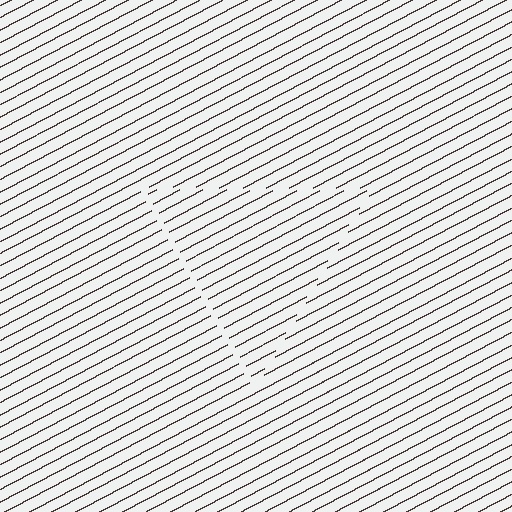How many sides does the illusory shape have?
3 sides — the line-ends trace a triangle.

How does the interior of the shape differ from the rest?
The interior of the shape contains the same grating, shifted by half a period — the contour is defined by the phase discontinuity where line-ends from the inner and outer gratings abut.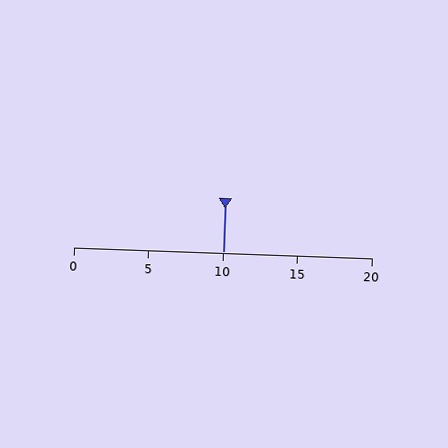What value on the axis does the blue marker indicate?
The marker indicates approximately 10.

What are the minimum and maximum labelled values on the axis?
The axis runs from 0 to 20.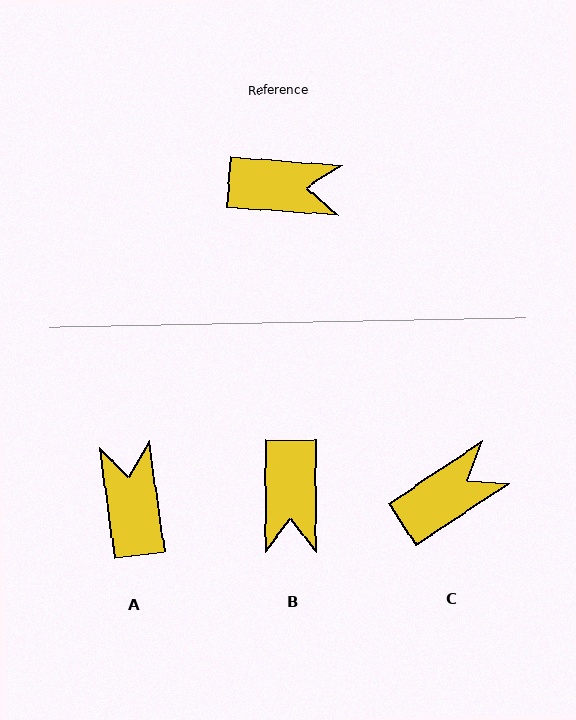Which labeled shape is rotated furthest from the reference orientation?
A, about 102 degrees away.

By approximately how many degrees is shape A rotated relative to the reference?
Approximately 102 degrees counter-clockwise.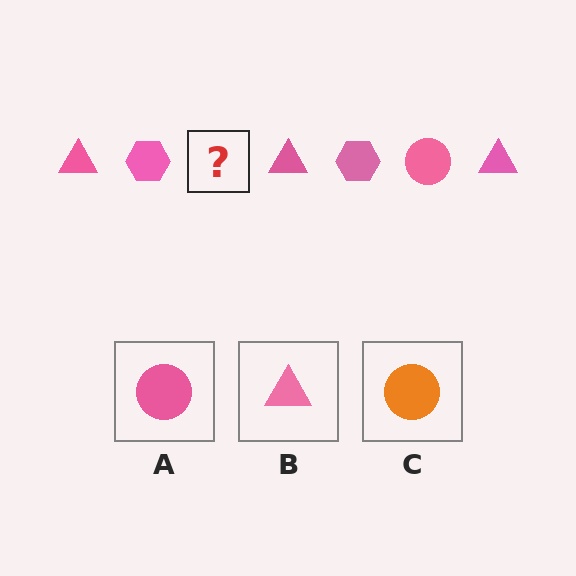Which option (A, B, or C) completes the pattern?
A.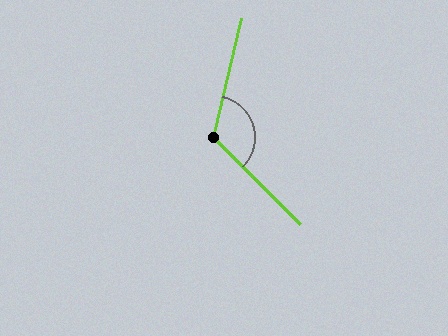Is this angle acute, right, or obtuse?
It is obtuse.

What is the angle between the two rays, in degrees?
Approximately 122 degrees.